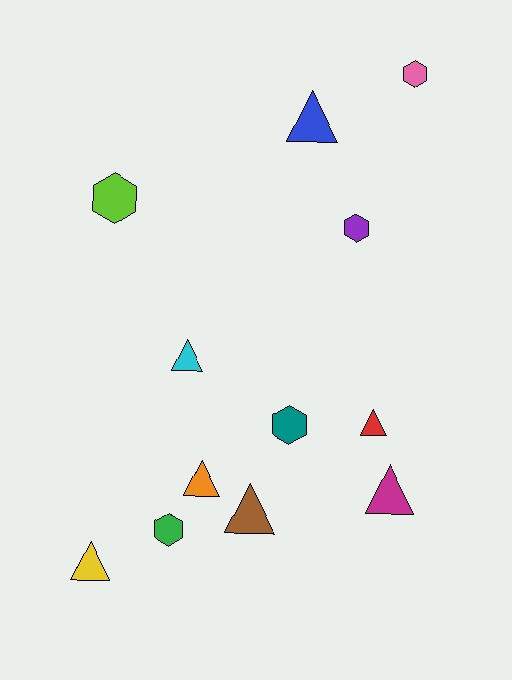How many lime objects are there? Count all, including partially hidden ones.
There is 1 lime object.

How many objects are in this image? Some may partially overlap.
There are 12 objects.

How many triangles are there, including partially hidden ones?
There are 7 triangles.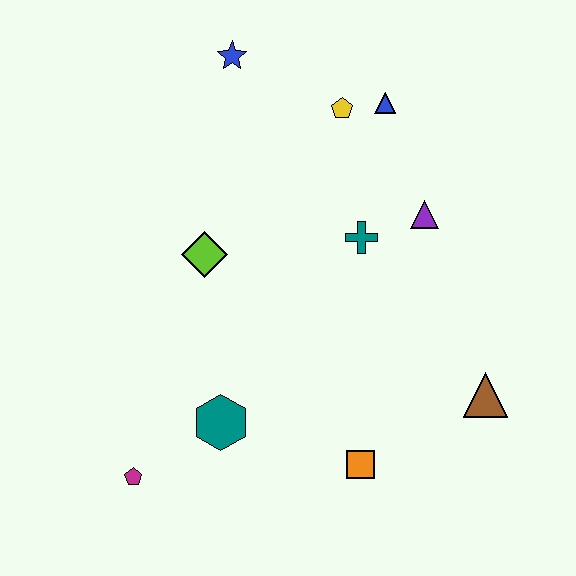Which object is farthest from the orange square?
The blue star is farthest from the orange square.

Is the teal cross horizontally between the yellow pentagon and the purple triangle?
Yes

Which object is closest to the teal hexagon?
The magenta pentagon is closest to the teal hexagon.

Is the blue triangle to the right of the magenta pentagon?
Yes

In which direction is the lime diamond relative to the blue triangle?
The lime diamond is to the left of the blue triangle.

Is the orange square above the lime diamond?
No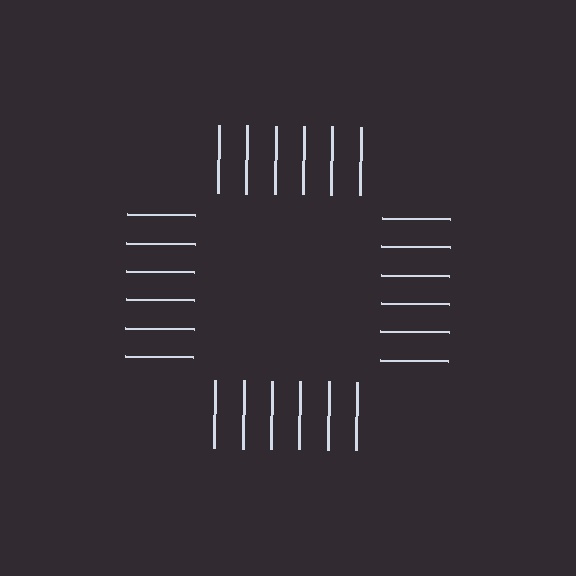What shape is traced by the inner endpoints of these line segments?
An illusory square — the line segments terminate on its edges but no continuous stroke is drawn.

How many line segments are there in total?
24 — 6 along each of the 4 edges.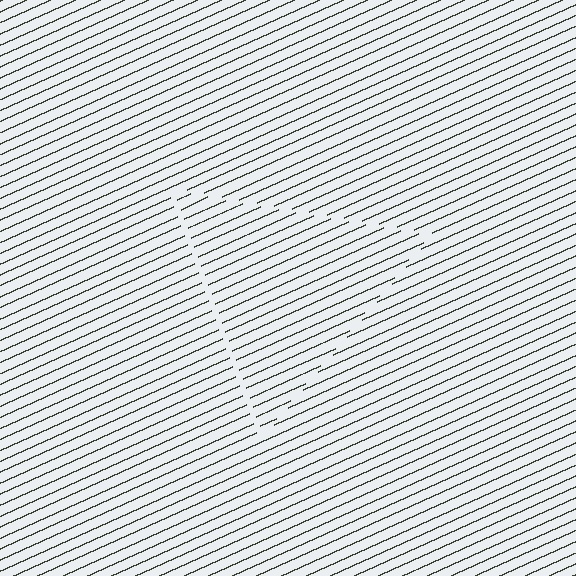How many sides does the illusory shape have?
3 sides — the line-ends trace a triangle.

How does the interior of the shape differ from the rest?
The interior of the shape contains the same grating, shifted by half a period — the contour is defined by the phase discontinuity where line-ends from the inner and outer gratings abut.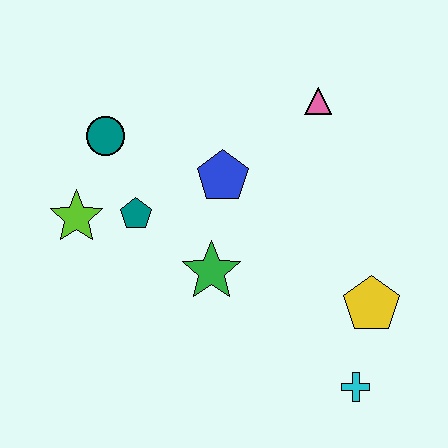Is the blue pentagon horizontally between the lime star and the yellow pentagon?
Yes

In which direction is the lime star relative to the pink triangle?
The lime star is to the left of the pink triangle.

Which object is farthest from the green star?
The pink triangle is farthest from the green star.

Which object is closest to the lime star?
The teal pentagon is closest to the lime star.